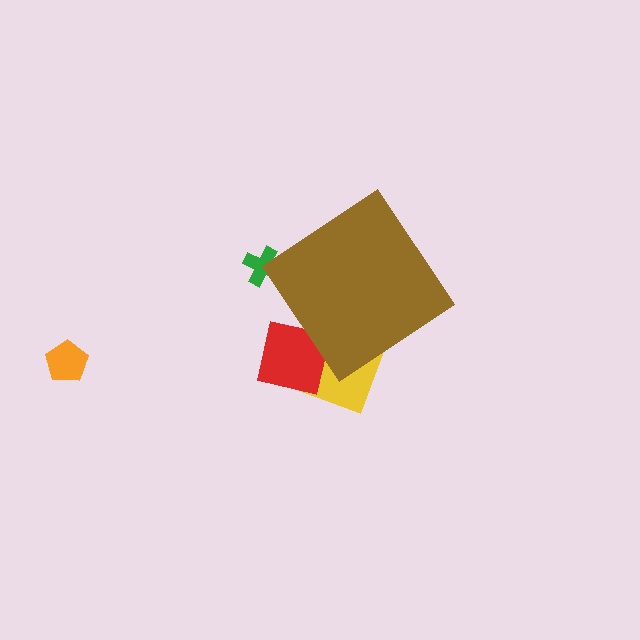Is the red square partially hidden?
Yes, the red square is partially hidden behind the brown diamond.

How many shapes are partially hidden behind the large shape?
3 shapes are partially hidden.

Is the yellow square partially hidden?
Yes, the yellow square is partially hidden behind the brown diamond.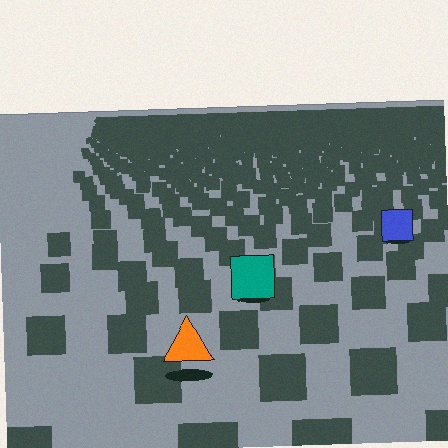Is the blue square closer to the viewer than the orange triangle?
No. The orange triangle is closer — you can tell from the texture gradient: the ground texture is coarser near it.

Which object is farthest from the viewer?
The blue square is farthest from the viewer. It appears smaller and the ground texture around it is denser.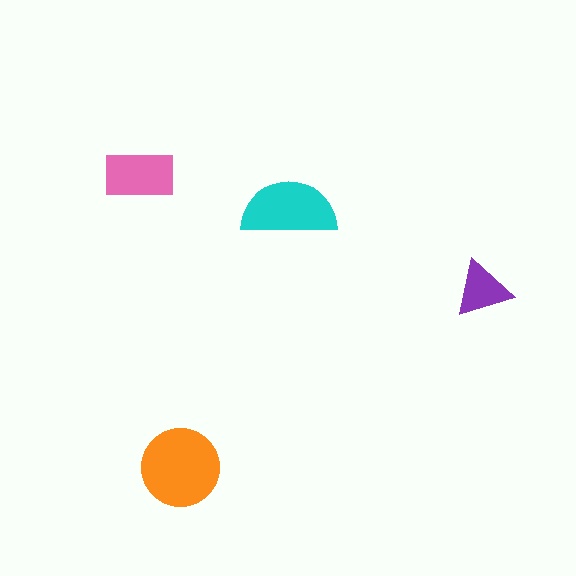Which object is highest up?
The pink rectangle is topmost.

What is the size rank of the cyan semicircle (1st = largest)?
2nd.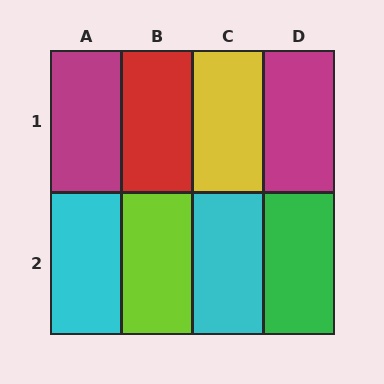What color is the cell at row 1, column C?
Yellow.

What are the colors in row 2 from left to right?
Cyan, lime, cyan, green.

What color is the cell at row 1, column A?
Magenta.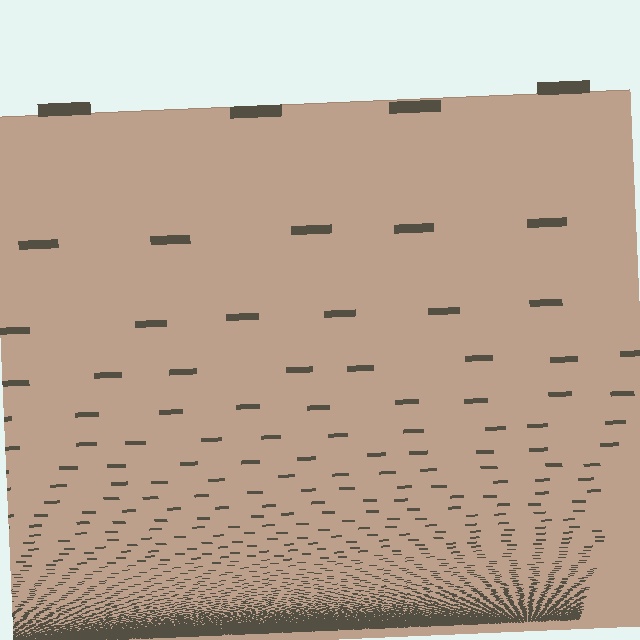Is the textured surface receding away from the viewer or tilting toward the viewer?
The surface appears to tilt toward the viewer. Texture elements get larger and sparser toward the top.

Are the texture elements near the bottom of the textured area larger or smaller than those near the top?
Smaller. The gradient is inverted — elements near the bottom are smaller and denser.